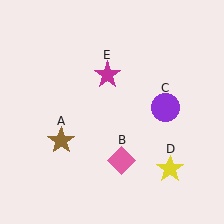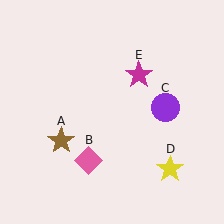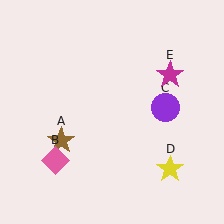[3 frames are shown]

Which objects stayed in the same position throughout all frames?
Brown star (object A) and purple circle (object C) and yellow star (object D) remained stationary.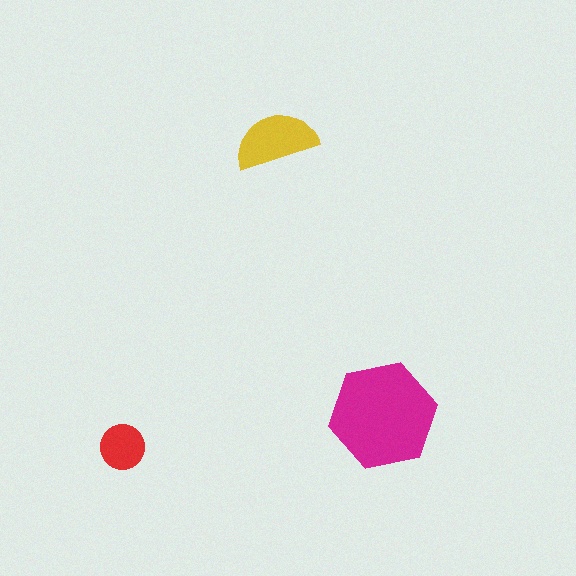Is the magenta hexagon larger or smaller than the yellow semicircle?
Larger.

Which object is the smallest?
The red circle.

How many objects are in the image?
There are 3 objects in the image.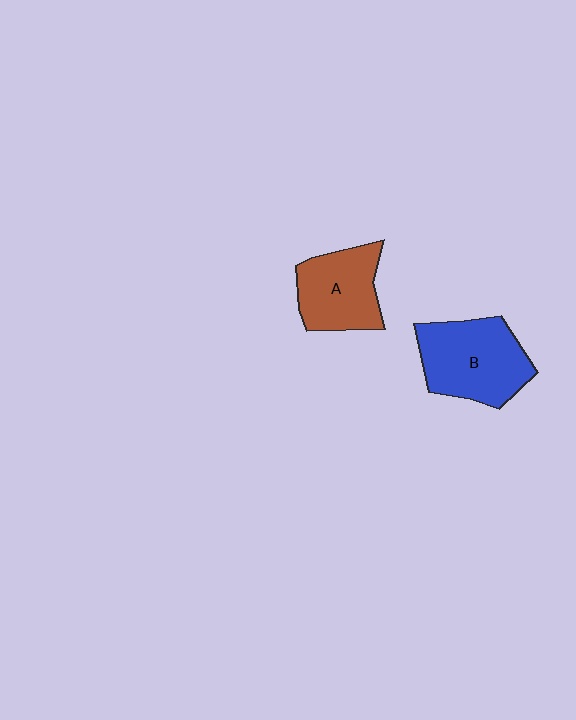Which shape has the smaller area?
Shape A (brown).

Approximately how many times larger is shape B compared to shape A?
Approximately 1.3 times.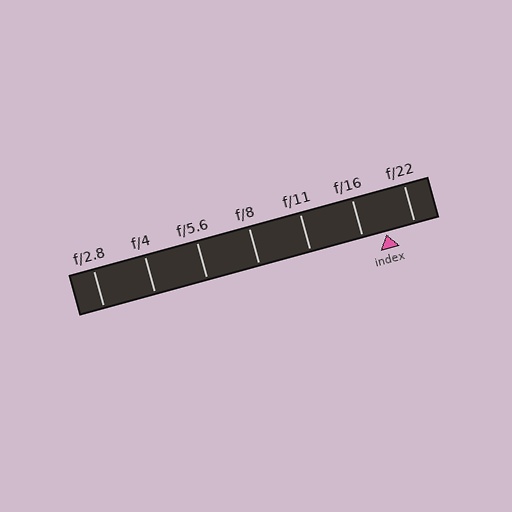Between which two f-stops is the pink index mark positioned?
The index mark is between f/16 and f/22.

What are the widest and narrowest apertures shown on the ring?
The widest aperture shown is f/2.8 and the narrowest is f/22.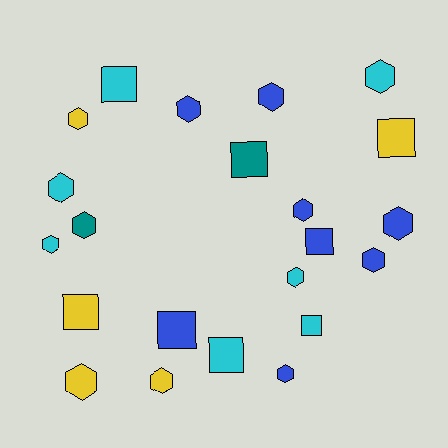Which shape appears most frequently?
Hexagon, with 14 objects.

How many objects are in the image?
There are 22 objects.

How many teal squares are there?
There is 1 teal square.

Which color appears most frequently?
Blue, with 8 objects.